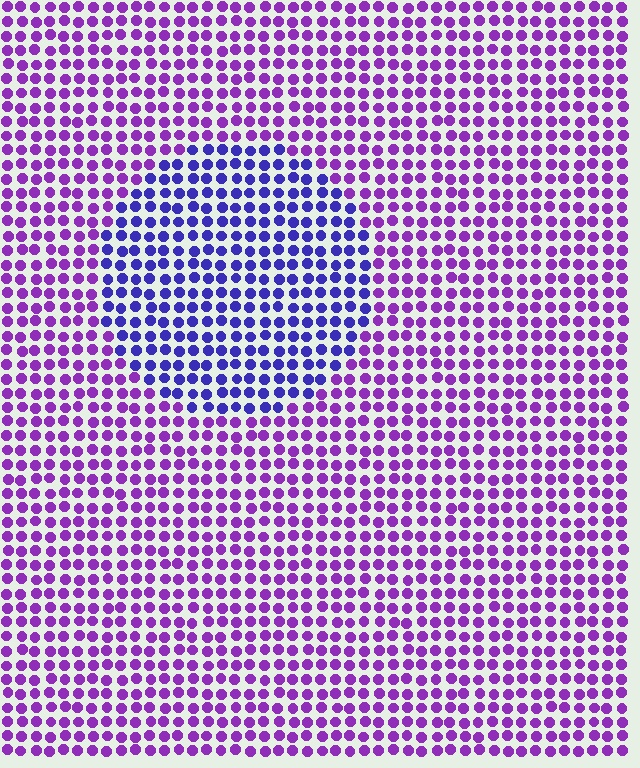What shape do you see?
I see a circle.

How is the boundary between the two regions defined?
The boundary is defined purely by a slight shift in hue (about 37 degrees). Spacing, size, and orientation are identical on both sides.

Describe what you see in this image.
The image is filled with small purple elements in a uniform arrangement. A circle-shaped region is visible where the elements are tinted to a slightly different hue, forming a subtle color boundary.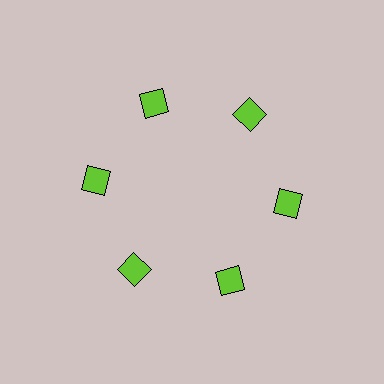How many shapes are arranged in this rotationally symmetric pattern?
There are 6 shapes, arranged in 6 groups of 1.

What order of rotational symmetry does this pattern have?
This pattern has 6-fold rotational symmetry.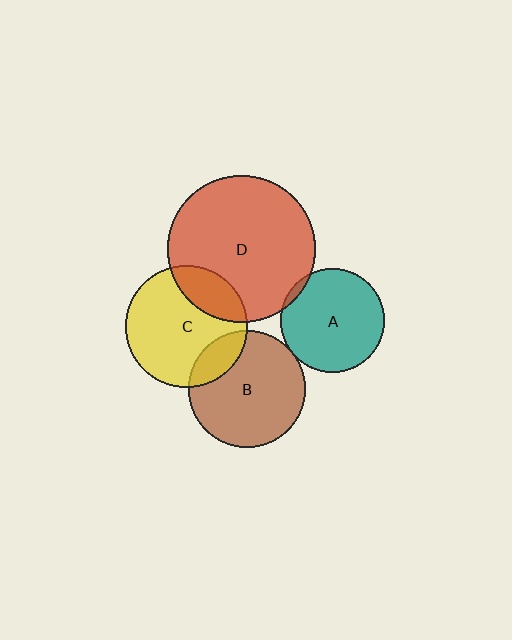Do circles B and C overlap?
Yes.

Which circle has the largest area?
Circle D (red).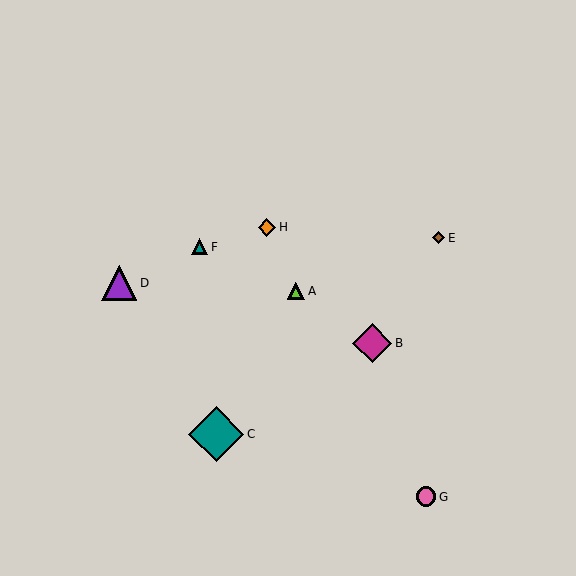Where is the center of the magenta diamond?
The center of the magenta diamond is at (372, 343).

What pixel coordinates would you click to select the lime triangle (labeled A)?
Click at (296, 291) to select the lime triangle A.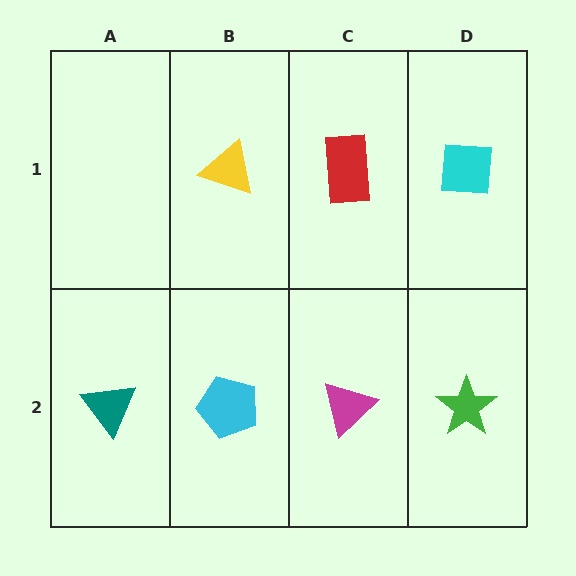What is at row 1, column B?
A yellow triangle.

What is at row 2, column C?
A magenta triangle.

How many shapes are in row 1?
3 shapes.